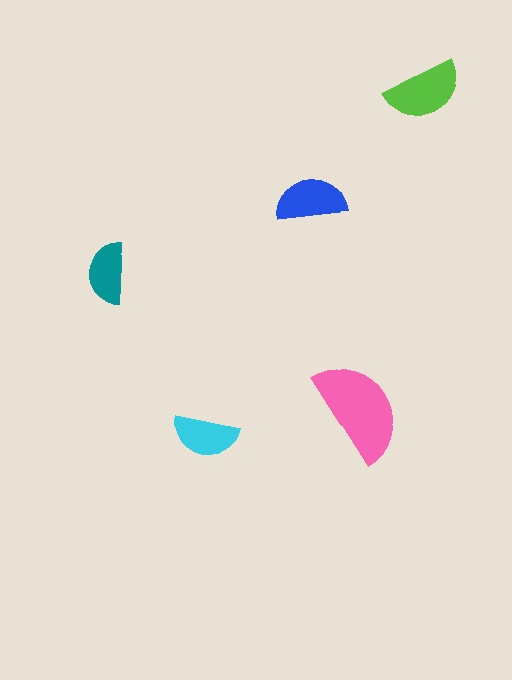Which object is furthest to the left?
The teal semicircle is leftmost.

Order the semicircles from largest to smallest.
the pink one, the lime one, the blue one, the cyan one, the teal one.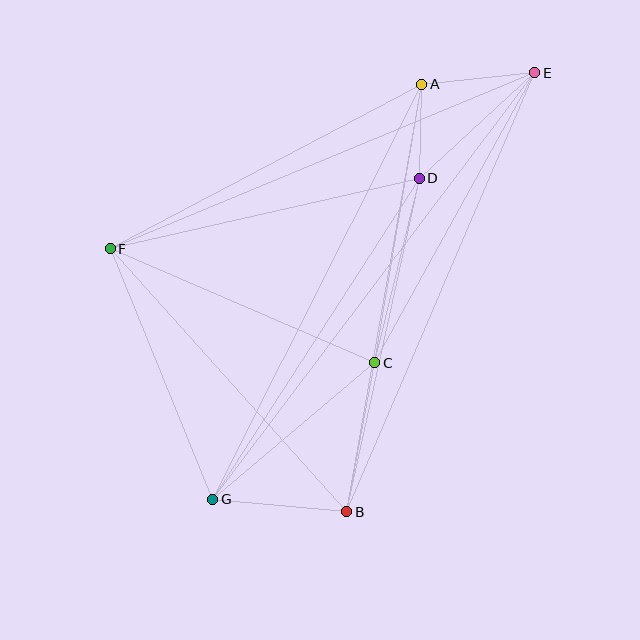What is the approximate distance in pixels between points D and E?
The distance between D and E is approximately 157 pixels.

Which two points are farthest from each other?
Points E and G are farthest from each other.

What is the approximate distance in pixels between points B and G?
The distance between B and G is approximately 135 pixels.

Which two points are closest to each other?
Points A and D are closest to each other.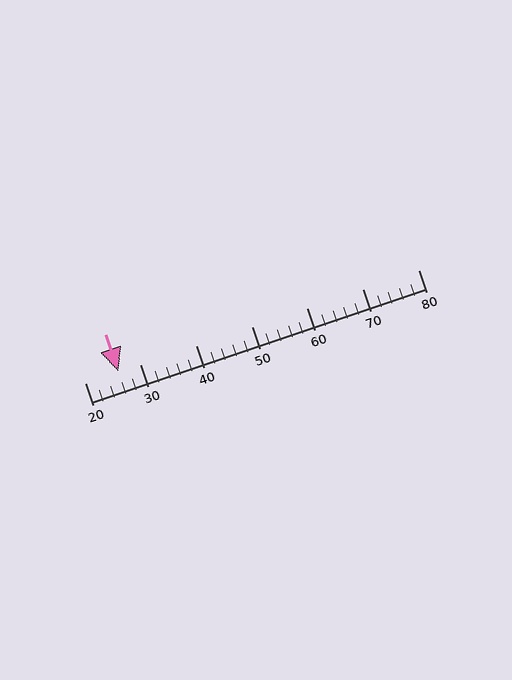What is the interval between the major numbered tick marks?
The major tick marks are spaced 10 units apart.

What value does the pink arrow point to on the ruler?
The pink arrow points to approximately 26.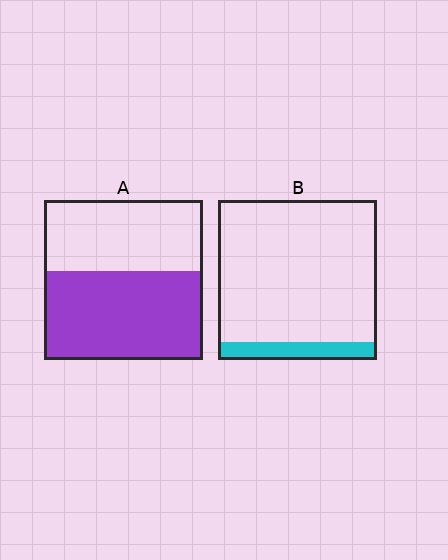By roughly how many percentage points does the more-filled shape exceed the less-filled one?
By roughly 45 percentage points (A over B).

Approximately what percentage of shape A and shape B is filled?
A is approximately 55% and B is approximately 10%.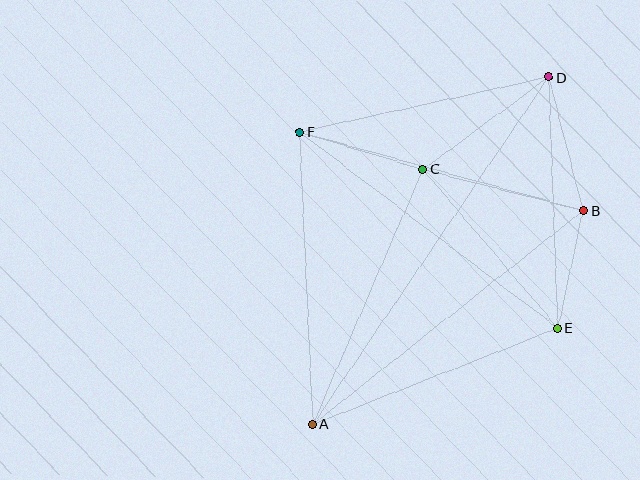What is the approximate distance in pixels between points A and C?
The distance between A and C is approximately 277 pixels.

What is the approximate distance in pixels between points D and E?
The distance between D and E is approximately 251 pixels.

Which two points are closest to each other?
Points B and E are closest to each other.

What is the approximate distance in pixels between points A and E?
The distance between A and E is approximately 263 pixels.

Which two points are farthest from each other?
Points A and D are farthest from each other.